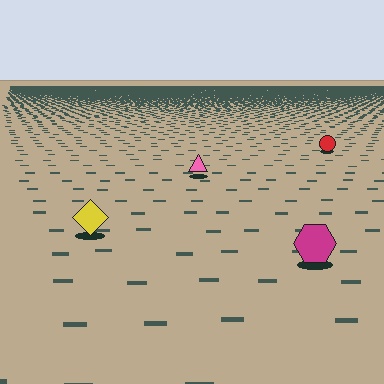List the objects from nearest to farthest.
From nearest to farthest: the magenta hexagon, the yellow diamond, the pink triangle, the red circle.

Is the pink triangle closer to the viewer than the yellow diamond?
No. The yellow diamond is closer — you can tell from the texture gradient: the ground texture is coarser near it.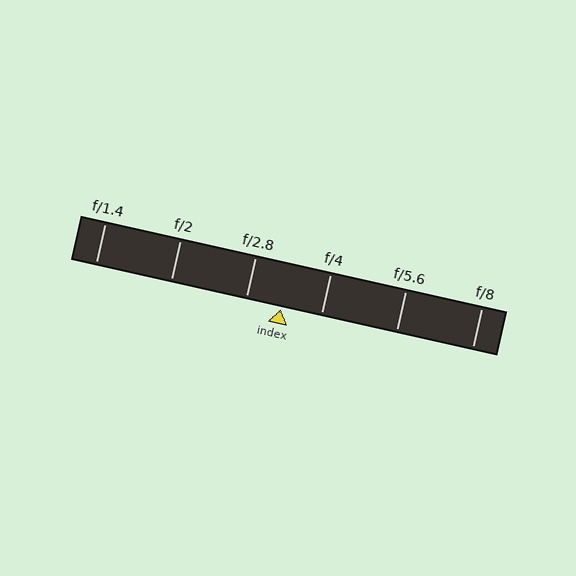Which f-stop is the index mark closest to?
The index mark is closest to f/2.8.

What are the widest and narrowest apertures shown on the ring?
The widest aperture shown is f/1.4 and the narrowest is f/8.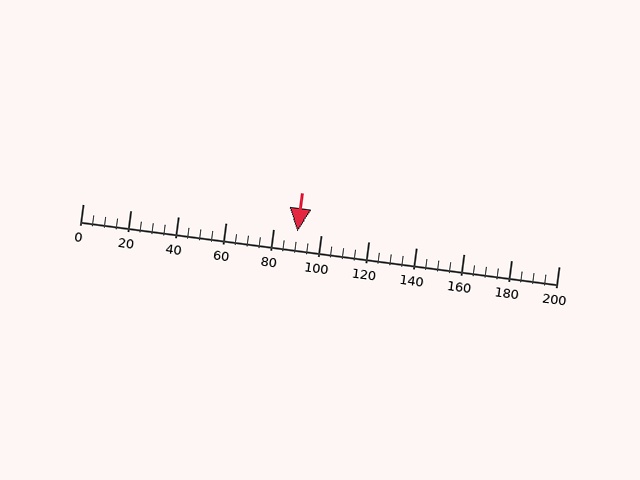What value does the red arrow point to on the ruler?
The red arrow points to approximately 90.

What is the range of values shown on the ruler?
The ruler shows values from 0 to 200.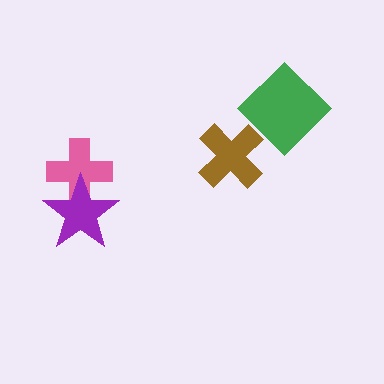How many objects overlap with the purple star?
1 object overlaps with the purple star.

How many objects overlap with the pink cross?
1 object overlaps with the pink cross.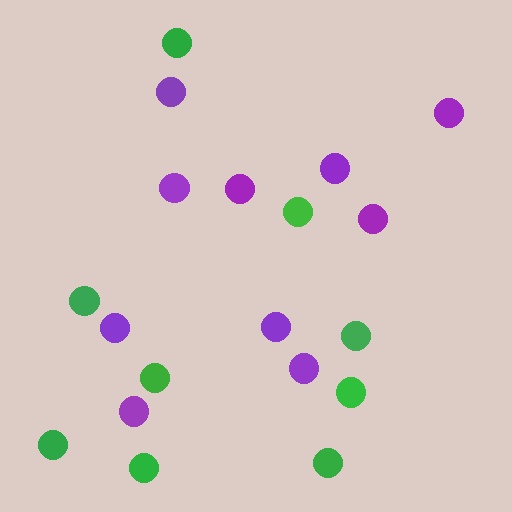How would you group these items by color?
There are 2 groups: one group of purple circles (10) and one group of green circles (9).